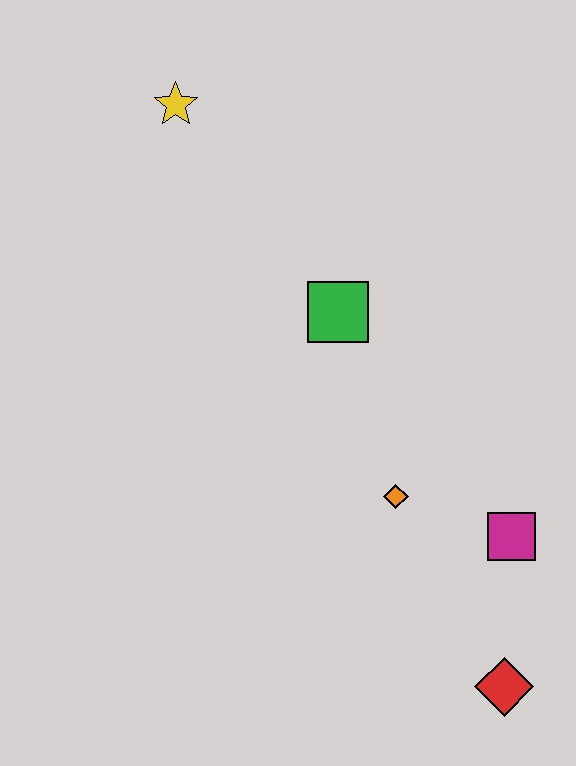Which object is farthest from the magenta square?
The yellow star is farthest from the magenta square.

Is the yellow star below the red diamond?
No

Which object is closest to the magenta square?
The orange diamond is closest to the magenta square.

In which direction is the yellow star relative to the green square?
The yellow star is above the green square.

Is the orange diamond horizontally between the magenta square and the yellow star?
Yes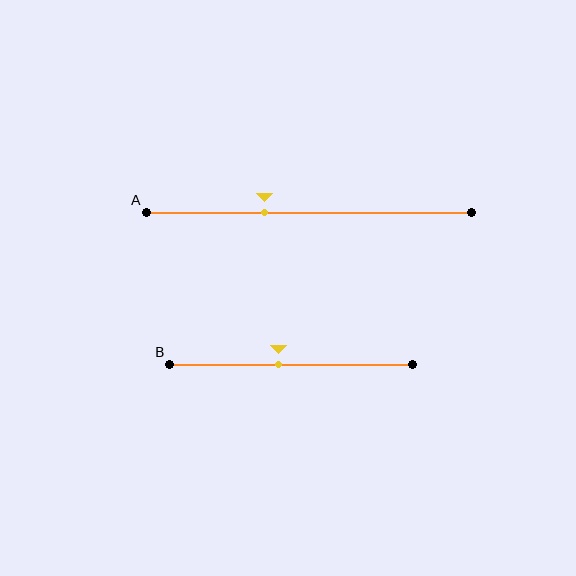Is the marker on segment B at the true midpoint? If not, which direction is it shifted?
No, the marker on segment B is shifted to the left by about 5% of the segment length.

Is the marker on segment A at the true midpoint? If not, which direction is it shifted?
No, the marker on segment A is shifted to the left by about 14% of the segment length.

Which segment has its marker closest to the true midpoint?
Segment B has its marker closest to the true midpoint.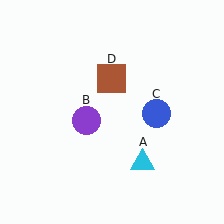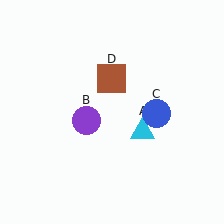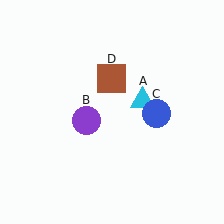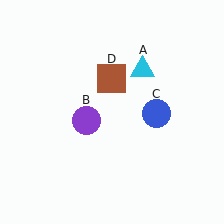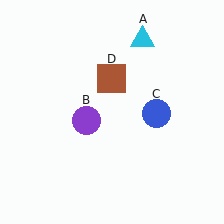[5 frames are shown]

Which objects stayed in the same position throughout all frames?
Purple circle (object B) and blue circle (object C) and brown square (object D) remained stationary.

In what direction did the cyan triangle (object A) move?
The cyan triangle (object A) moved up.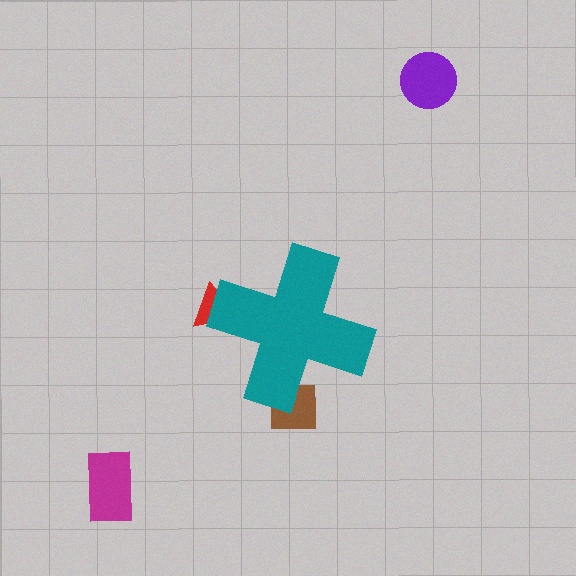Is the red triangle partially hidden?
Yes, the red triangle is partially hidden behind the teal cross.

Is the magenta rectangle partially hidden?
No, the magenta rectangle is fully visible.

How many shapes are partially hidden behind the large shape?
2 shapes are partially hidden.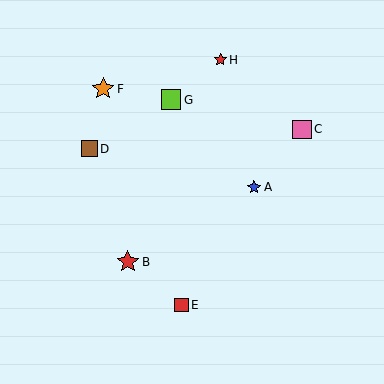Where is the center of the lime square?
The center of the lime square is at (171, 100).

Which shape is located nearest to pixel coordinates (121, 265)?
The red star (labeled B) at (128, 262) is nearest to that location.